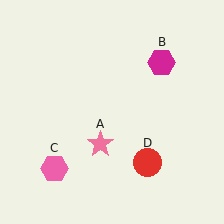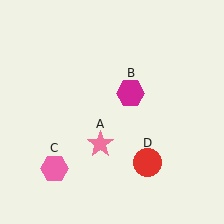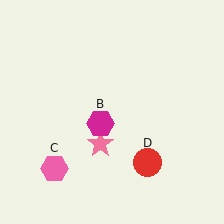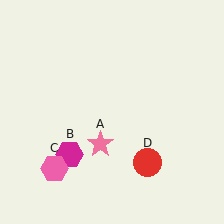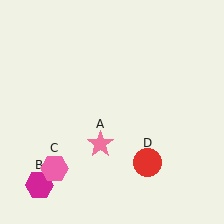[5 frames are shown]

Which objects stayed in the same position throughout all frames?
Pink star (object A) and pink hexagon (object C) and red circle (object D) remained stationary.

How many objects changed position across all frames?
1 object changed position: magenta hexagon (object B).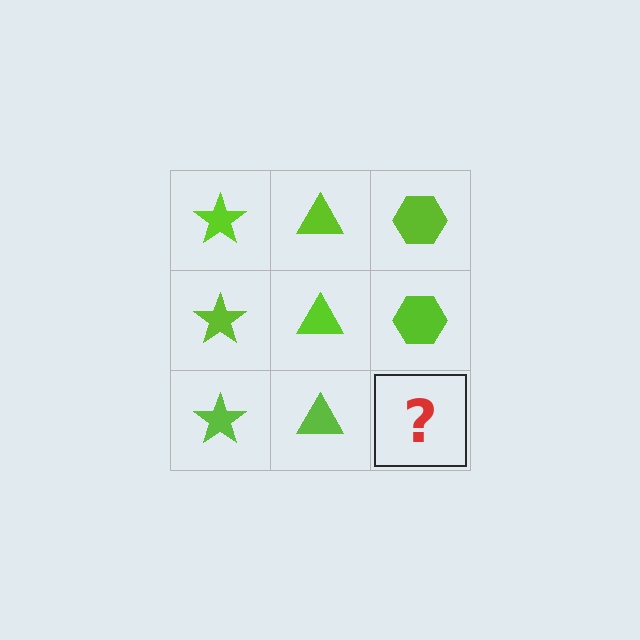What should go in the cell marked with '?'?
The missing cell should contain a lime hexagon.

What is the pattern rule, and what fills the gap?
The rule is that each column has a consistent shape. The gap should be filled with a lime hexagon.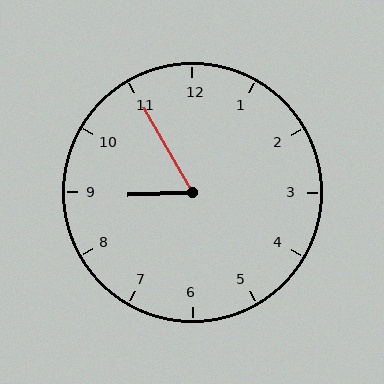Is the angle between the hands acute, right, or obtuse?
It is acute.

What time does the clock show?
8:55.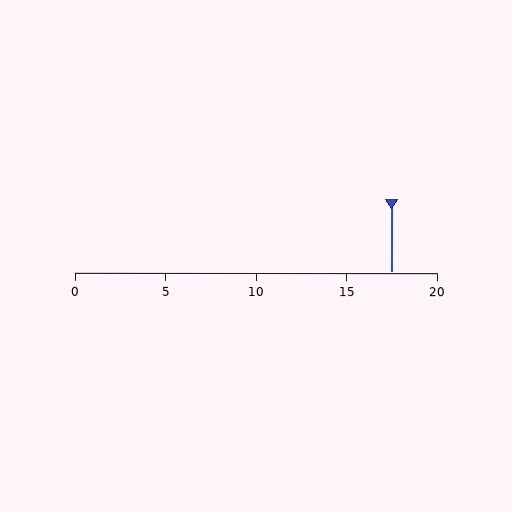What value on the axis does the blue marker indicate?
The marker indicates approximately 17.5.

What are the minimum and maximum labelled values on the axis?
The axis runs from 0 to 20.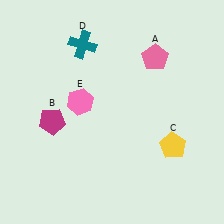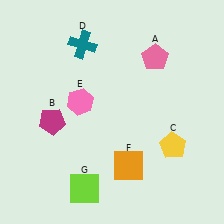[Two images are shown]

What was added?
An orange square (F), a lime square (G) were added in Image 2.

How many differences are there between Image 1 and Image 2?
There are 2 differences between the two images.